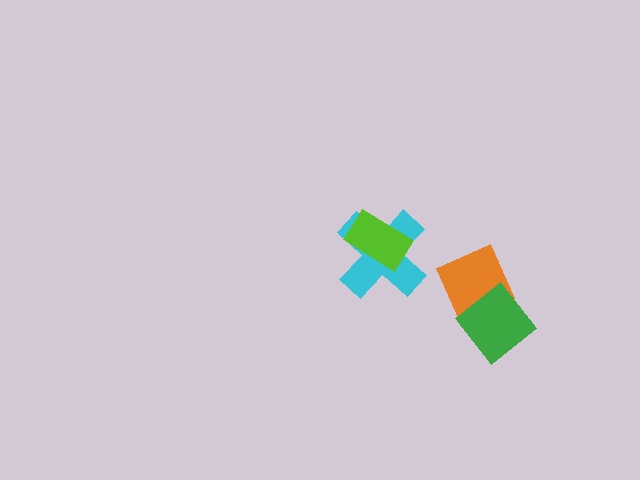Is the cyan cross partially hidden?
Yes, it is partially covered by another shape.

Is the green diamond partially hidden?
No, no other shape covers it.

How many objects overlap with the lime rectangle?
1 object overlaps with the lime rectangle.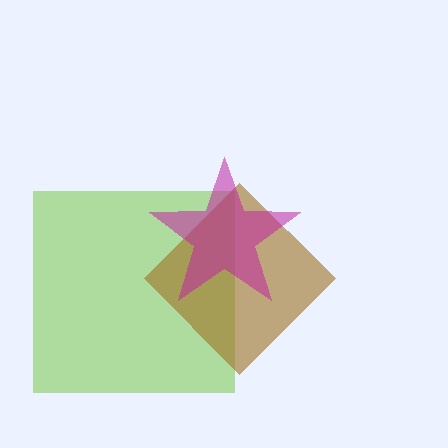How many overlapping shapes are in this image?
There are 3 overlapping shapes in the image.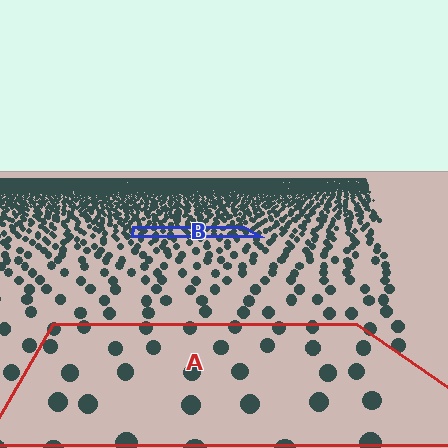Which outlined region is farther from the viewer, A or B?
Region B is farther from the viewer — the texture elements inside it appear smaller and more densely packed.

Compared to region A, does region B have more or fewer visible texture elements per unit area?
Region B has more texture elements per unit area — they are packed more densely because it is farther away.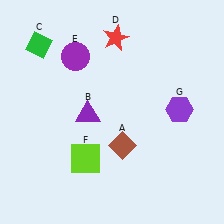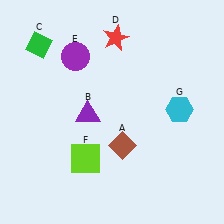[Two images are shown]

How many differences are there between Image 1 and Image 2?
There is 1 difference between the two images.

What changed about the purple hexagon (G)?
In Image 1, G is purple. In Image 2, it changed to cyan.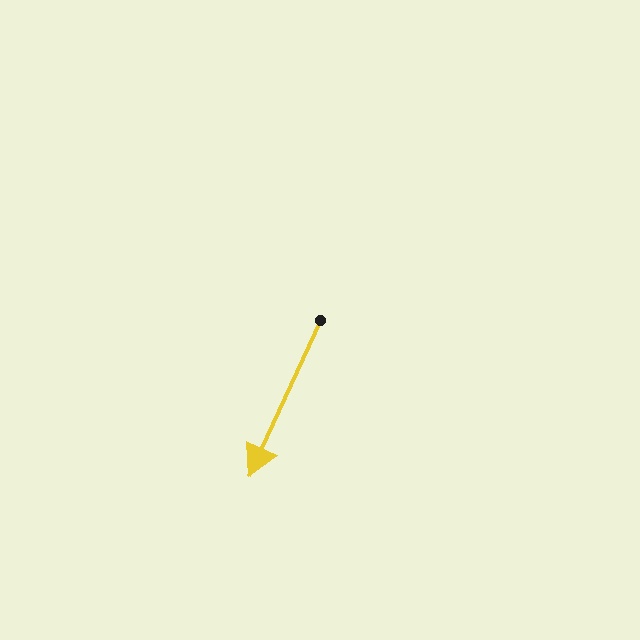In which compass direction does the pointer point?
Southwest.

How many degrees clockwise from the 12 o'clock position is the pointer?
Approximately 204 degrees.